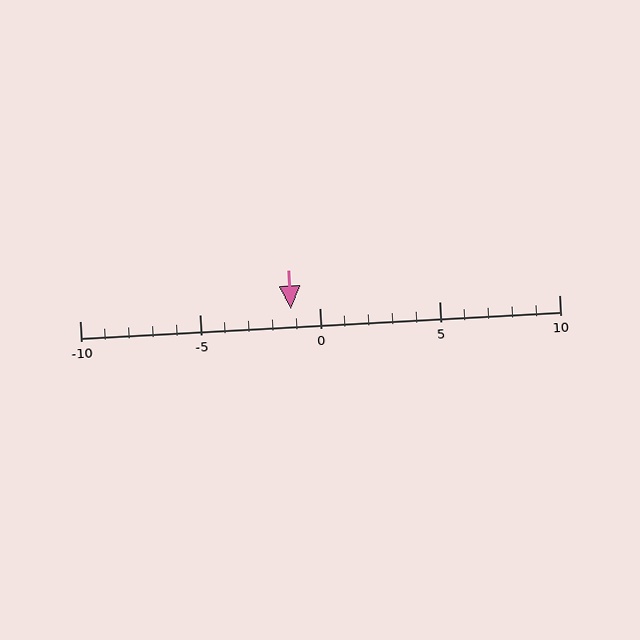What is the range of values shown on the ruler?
The ruler shows values from -10 to 10.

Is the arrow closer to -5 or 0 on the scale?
The arrow is closer to 0.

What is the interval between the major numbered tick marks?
The major tick marks are spaced 5 units apart.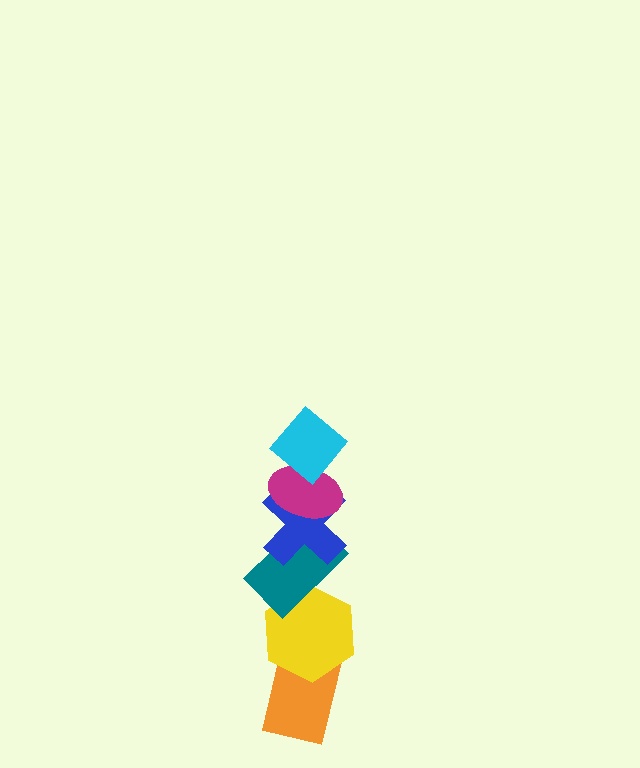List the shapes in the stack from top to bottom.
From top to bottom: the cyan diamond, the magenta ellipse, the blue cross, the teal rectangle, the yellow hexagon, the orange rectangle.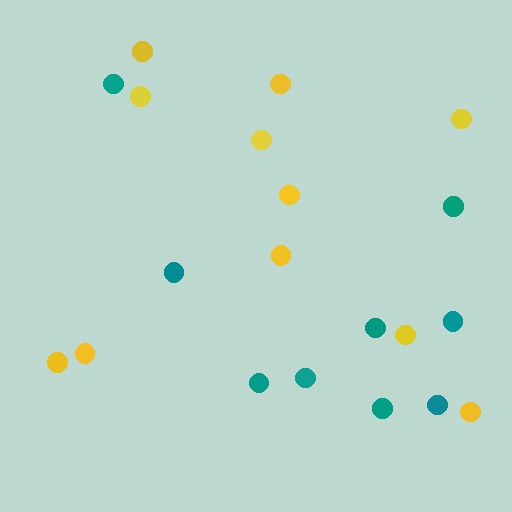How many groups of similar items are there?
There are 2 groups: one group of yellow circles (11) and one group of teal circles (9).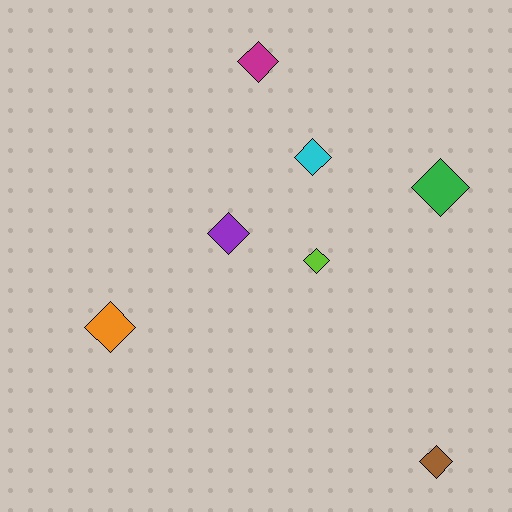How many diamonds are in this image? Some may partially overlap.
There are 7 diamonds.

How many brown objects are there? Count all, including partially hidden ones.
There is 1 brown object.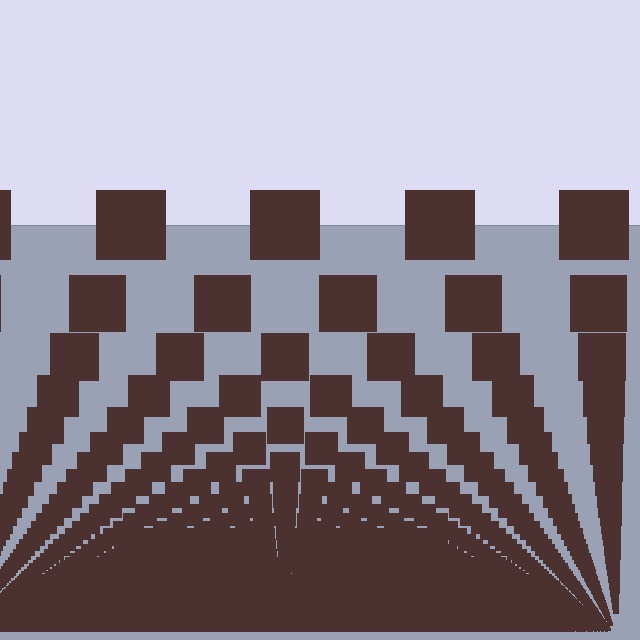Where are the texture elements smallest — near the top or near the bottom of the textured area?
Near the bottom.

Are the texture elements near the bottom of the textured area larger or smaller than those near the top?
Smaller. The gradient is inverted — elements near the bottom are smaller and denser.